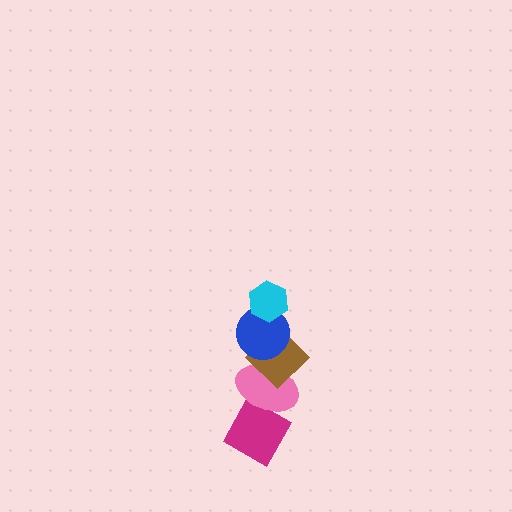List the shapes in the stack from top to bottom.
From top to bottom: the cyan hexagon, the blue circle, the brown diamond, the pink ellipse, the magenta diamond.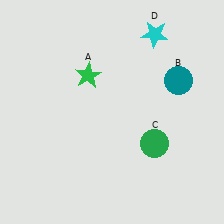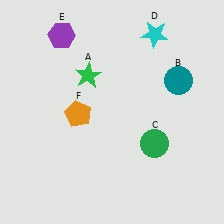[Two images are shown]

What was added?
A purple hexagon (E), an orange pentagon (F) were added in Image 2.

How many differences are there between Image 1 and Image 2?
There are 2 differences between the two images.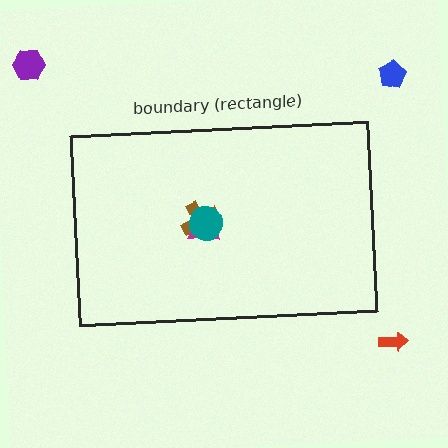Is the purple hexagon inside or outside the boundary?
Outside.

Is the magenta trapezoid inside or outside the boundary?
Inside.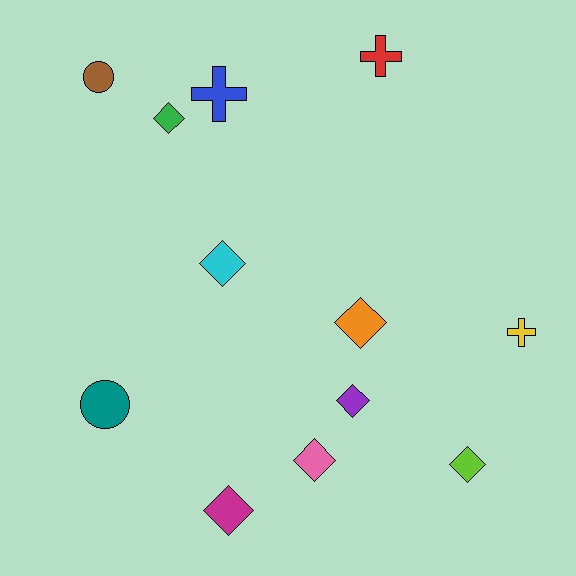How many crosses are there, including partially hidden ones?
There are 3 crosses.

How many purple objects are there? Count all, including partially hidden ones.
There is 1 purple object.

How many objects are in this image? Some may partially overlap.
There are 12 objects.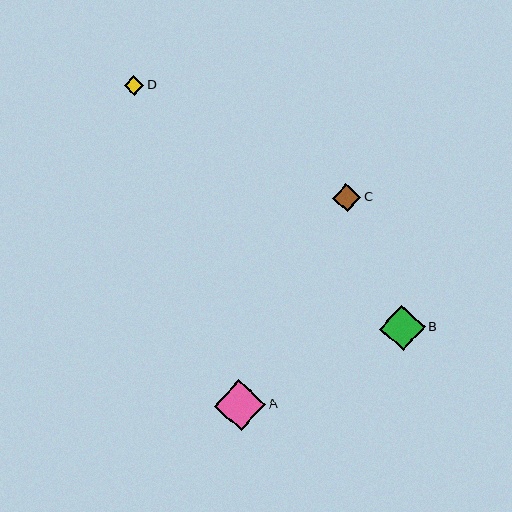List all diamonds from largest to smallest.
From largest to smallest: A, B, C, D.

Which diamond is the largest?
Diamond A is the largest with a size of approximately 51 pixels.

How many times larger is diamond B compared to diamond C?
Diamond B is approximately 1.6 times the size of diamond C.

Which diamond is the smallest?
Diamond D is the smallest with a size of approximately 20 pixels.